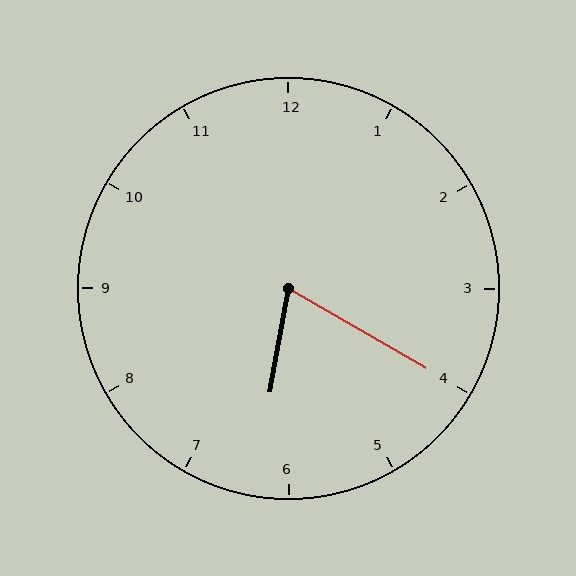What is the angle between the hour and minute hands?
Approximately 70 degrees.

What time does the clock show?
6:20.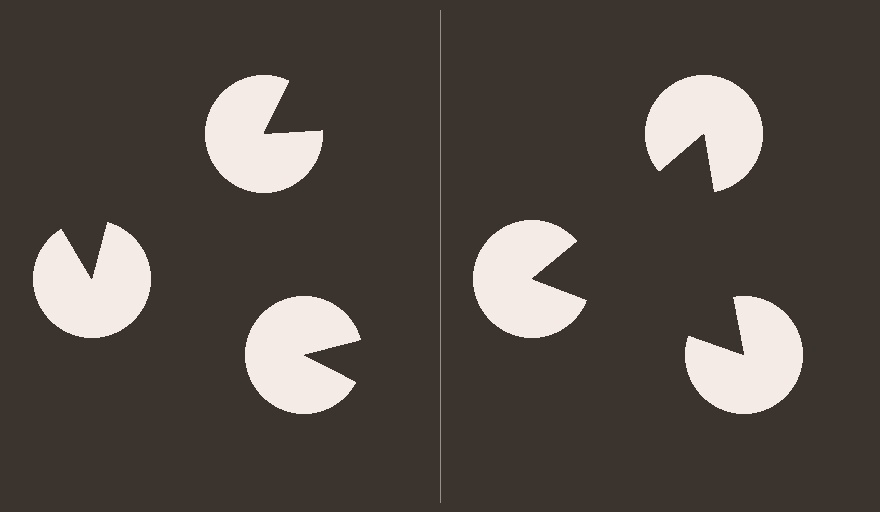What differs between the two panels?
The pac-man discs are positioned identically on both sides; only the wedge orientations differ. On the right they align to a triangle; on the left they are misaligned.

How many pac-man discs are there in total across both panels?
6 — 3 on each side.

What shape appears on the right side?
An illusory triangle.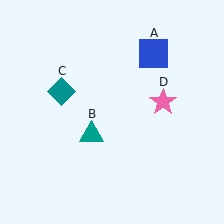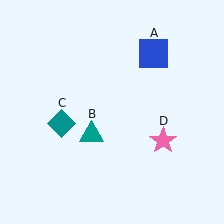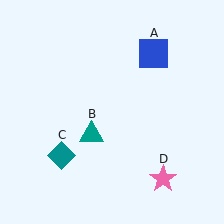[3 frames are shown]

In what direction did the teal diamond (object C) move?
The teal diamond (object C) moved down.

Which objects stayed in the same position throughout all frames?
Blue square (object A) and teal triangle (object B) remained stationary.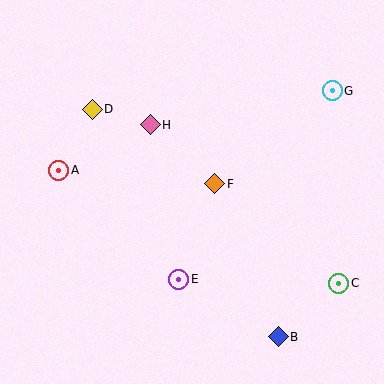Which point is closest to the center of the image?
Point F at (215, 184) is closest to the center.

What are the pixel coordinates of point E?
Point E is at (179, 279).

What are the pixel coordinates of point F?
Point F is at (215, 184).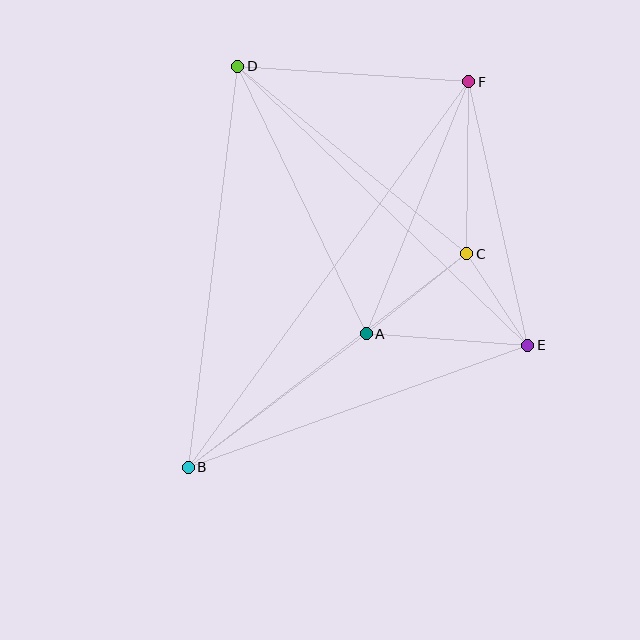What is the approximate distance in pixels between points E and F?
The distance between E and F is approximately 270 pixels.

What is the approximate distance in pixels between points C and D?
The distance between C and D is approximately 296 pixels.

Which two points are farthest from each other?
Points B and F are farthest from each other.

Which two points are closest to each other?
Points C and E are closest to each other.